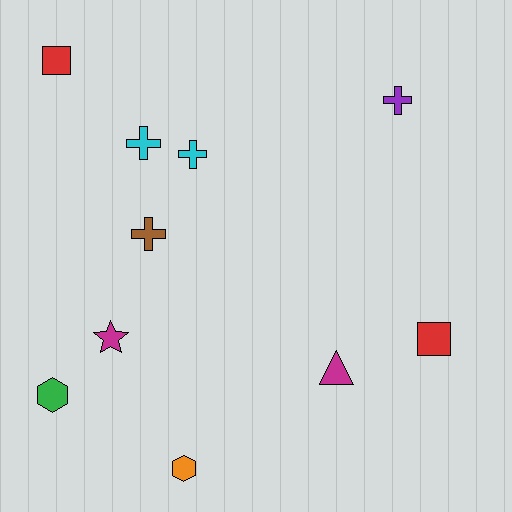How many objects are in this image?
There are 10 objects.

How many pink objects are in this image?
There are no pink objects.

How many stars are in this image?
There is 1 star.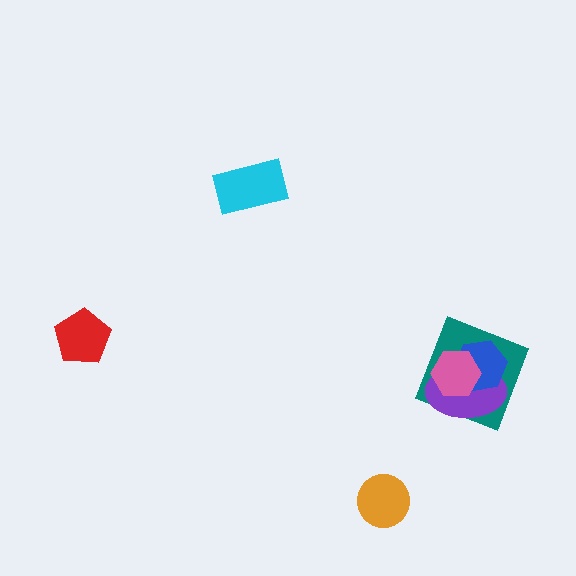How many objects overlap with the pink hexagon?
3 objects overlap with the pink hexagon.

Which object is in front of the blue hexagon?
The pink hexagon is in front of the blue hexagon.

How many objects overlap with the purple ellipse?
3 objects overlap with the purple ellipse.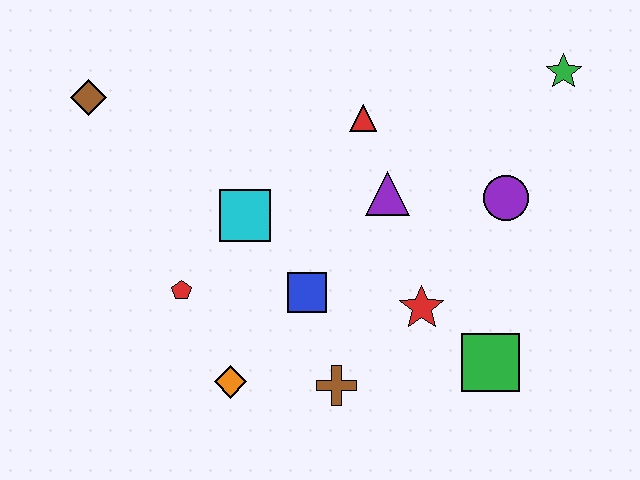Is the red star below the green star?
Yes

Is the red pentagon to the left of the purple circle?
Yes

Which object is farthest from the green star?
The brown diamond is farthest from the green star.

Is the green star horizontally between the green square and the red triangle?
No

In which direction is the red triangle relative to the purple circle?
The red triangle is to the left of the purple circle.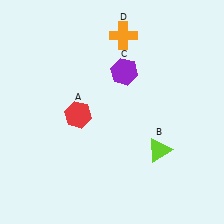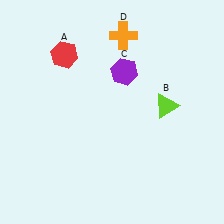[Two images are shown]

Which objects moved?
The objects that moved are: the red hexagon (A), the lime triangle (B).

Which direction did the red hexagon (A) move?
The red hexagon (A) moved up.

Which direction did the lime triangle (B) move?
The lime triangle (B) moved up.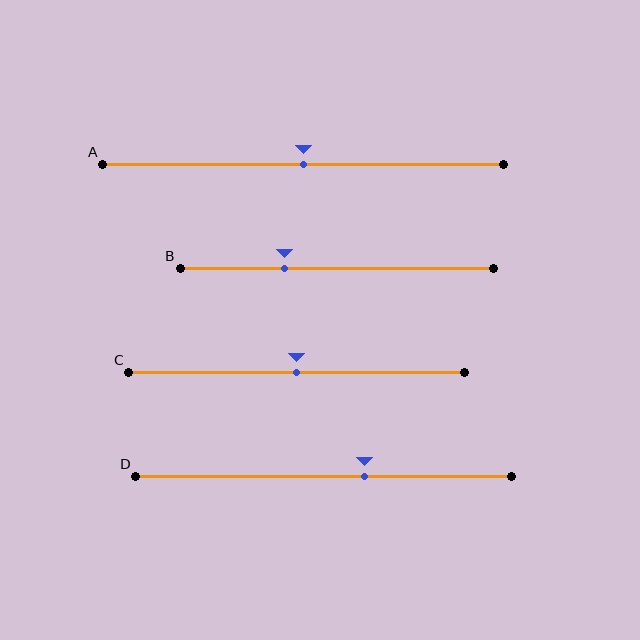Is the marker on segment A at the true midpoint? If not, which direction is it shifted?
Yes, the marker on segment A is at the true midpoint.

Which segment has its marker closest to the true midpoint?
Segment A has its marker closest to the true midpoint.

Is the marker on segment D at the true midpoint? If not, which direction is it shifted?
No, the marker on segment D is shifted to the right by about 11% of the segment length.